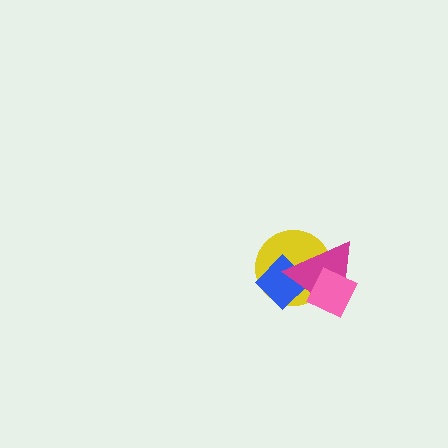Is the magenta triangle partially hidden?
Yes, it is partially covered by another shape.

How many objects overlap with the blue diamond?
2 objects overlap with the blue diamond.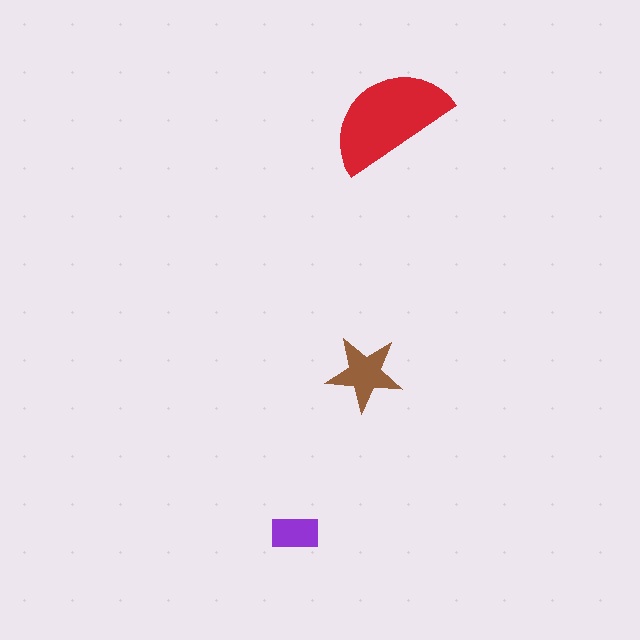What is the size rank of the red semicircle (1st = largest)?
1st.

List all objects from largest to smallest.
The red semicircle, the brown star, the purple rectangle.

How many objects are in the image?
There are 3 objects in the image.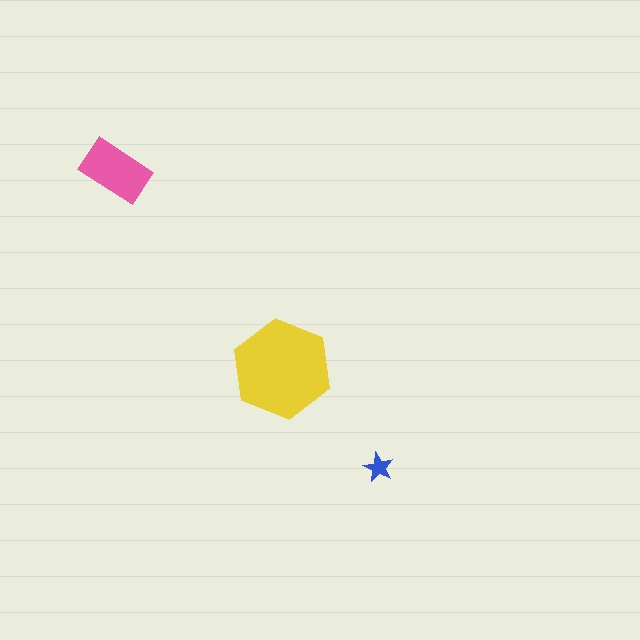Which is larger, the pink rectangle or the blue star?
The pink rectangle.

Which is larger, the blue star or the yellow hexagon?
The yellow hexagon.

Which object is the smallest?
The blue star.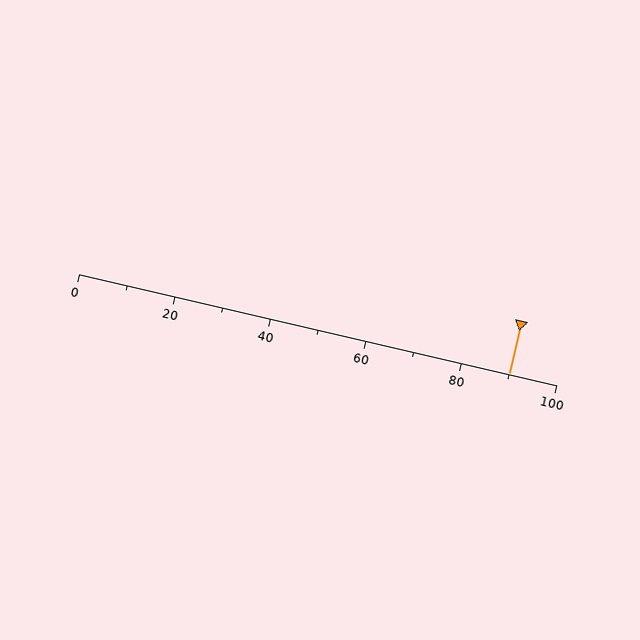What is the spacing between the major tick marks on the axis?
The major ticks are spaced 20 apart.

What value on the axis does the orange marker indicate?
The marker indicates approximately 90.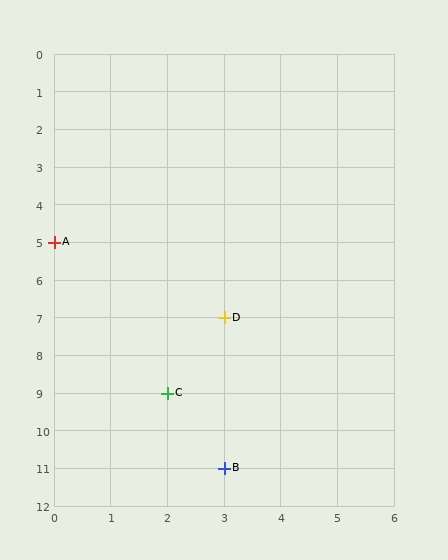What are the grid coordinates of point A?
Point A is at grid coordinates (0, 5).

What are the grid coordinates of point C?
Point C is at grid coordinates (2, 9).